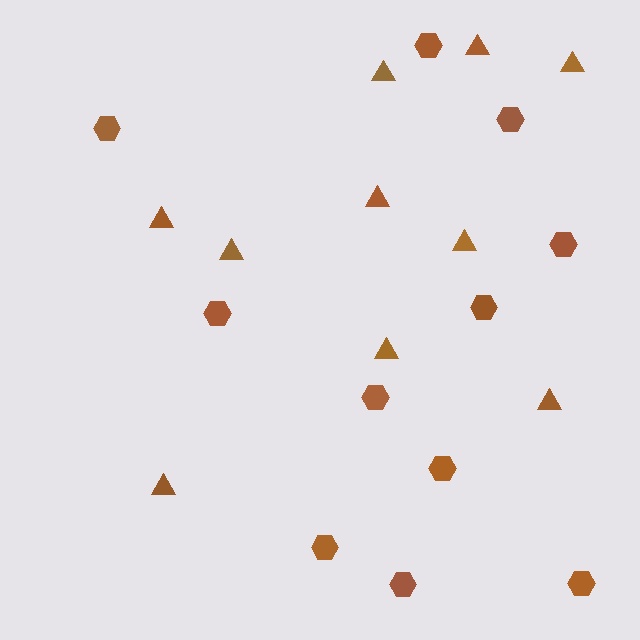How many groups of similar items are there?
There are 2 groups: one group of hexagons (11) and one group of triangles (10).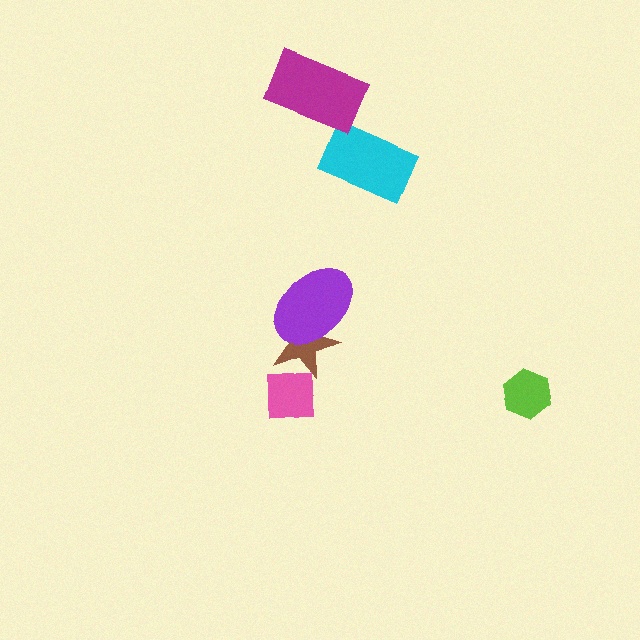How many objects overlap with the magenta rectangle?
0 objects overlap with the magenta rectangle.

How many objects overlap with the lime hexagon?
0 objects overlap with the lime hexagon.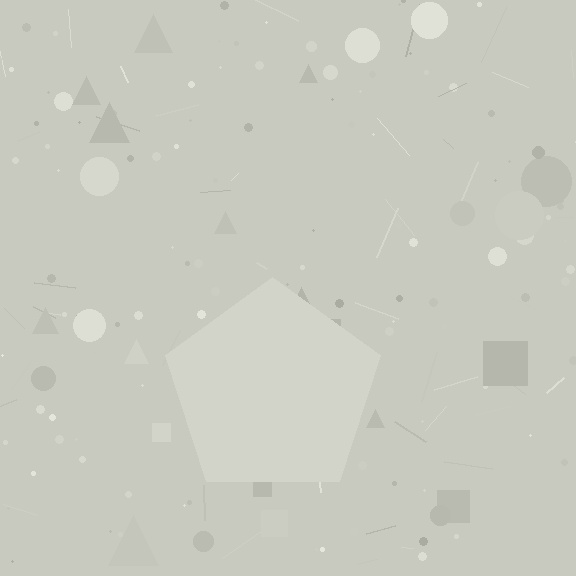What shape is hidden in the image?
A pentagon is hidden in the image.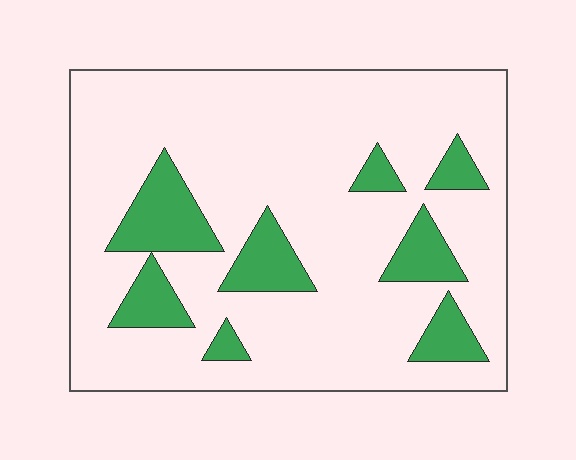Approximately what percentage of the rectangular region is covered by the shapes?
Approximately 20%.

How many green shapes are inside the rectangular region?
8.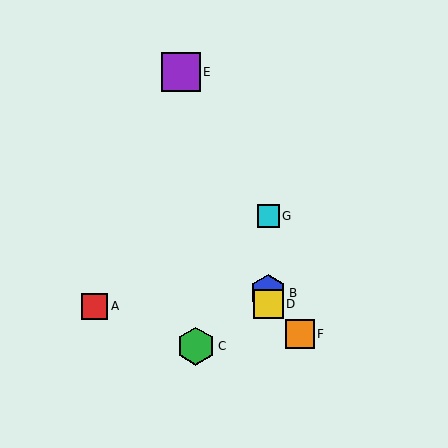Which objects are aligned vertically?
Objects B, D, G are aligned vertically.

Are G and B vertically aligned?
Yes, both are at x≈268.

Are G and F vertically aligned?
No, G is at x≈268 and F is at x≈300.